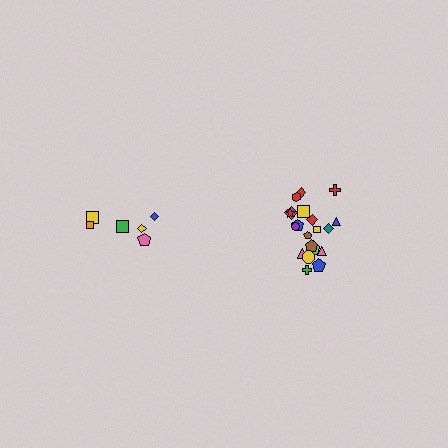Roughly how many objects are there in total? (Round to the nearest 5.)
Roughly 30 objects in total.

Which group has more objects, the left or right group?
The right group.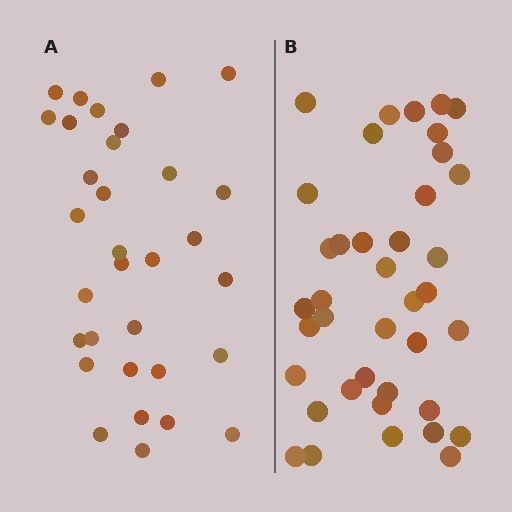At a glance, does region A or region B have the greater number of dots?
Region B (the right region) has more dots.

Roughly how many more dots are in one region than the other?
Region B has roughly 8 or so more dots than region A.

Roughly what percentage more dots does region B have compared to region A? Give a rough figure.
About 20% more.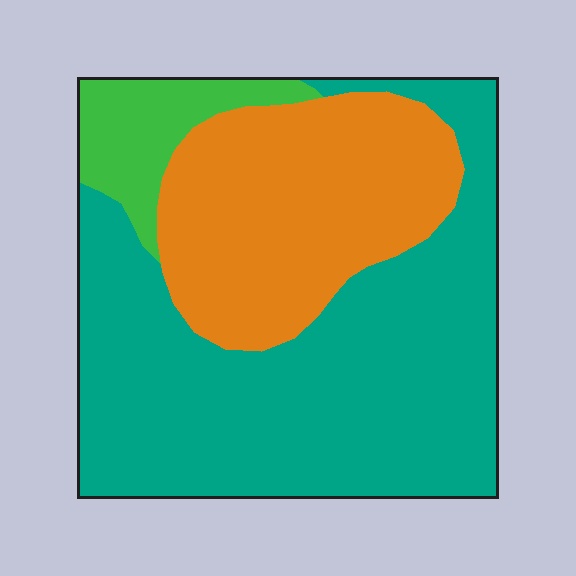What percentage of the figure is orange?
Orange covers roughly 30% of the figure.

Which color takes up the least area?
Green, at roughly 10%.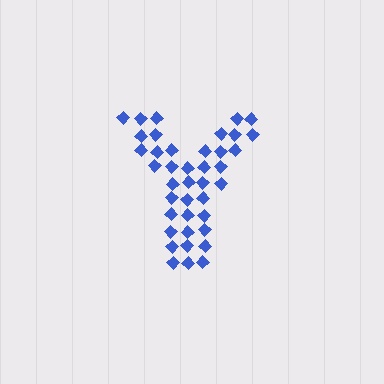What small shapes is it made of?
It is made of small diamonds.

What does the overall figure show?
The overall figure shows the letter Y.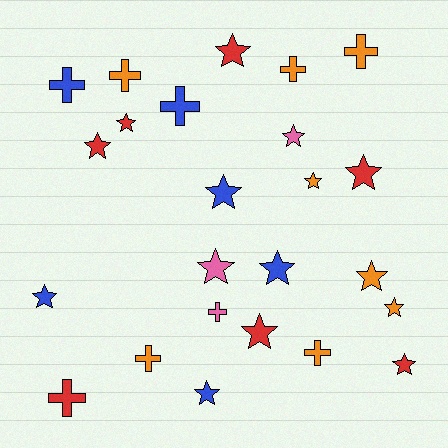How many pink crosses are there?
There is 1 pink cross.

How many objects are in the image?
There are 24 objects.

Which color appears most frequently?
Orange, with 8 objects.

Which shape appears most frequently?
Star, with 15 objects.